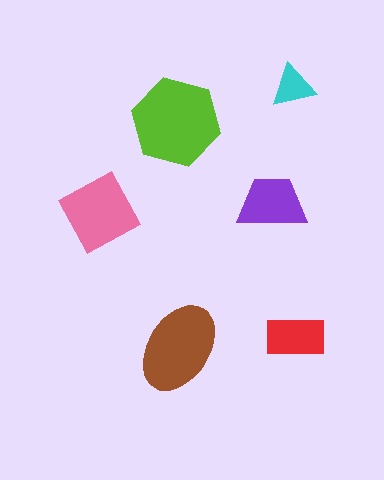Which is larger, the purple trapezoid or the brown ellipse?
The brown ellipse.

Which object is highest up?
The cyan triangle is topmost.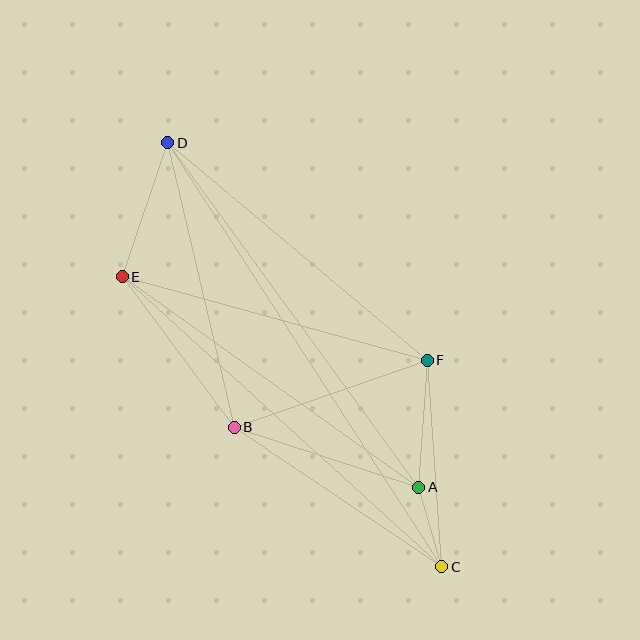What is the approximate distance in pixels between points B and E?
The distance between B and E is approximately 187 pixels.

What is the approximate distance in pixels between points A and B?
The distance between A and B is approximately 194 pixels.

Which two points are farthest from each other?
Points C and D are farthest from each other.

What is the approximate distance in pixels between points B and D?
The distance between B and D is approximately 292 pixels.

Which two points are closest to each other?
Points A and C are closest to each other.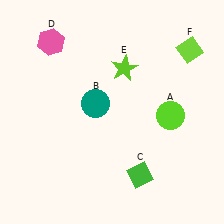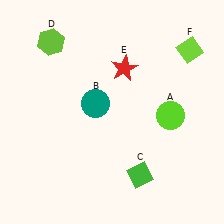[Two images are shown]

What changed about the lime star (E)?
In Image 1, E is lime. In Image 2, it changed to red.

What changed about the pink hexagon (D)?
In Image 1, D is pink. In Image 2, it changed to lime.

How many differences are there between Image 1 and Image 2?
There are 2 differences between the two images.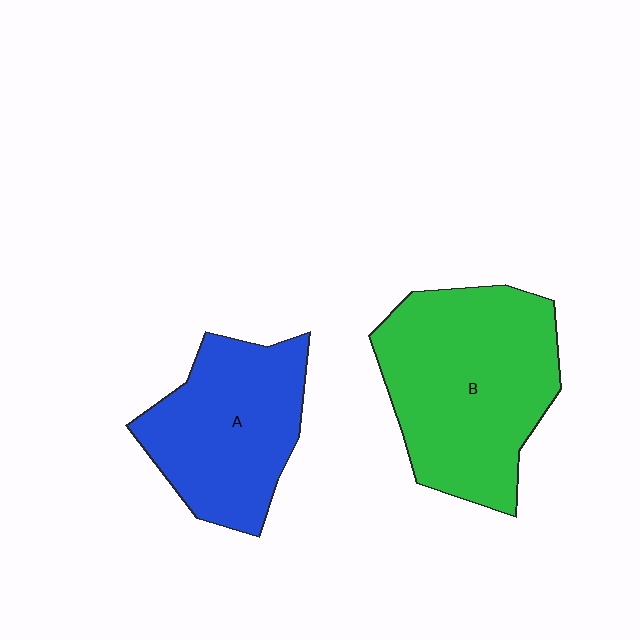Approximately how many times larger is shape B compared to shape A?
Approximately 1.3 times.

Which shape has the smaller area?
Shape A (blue).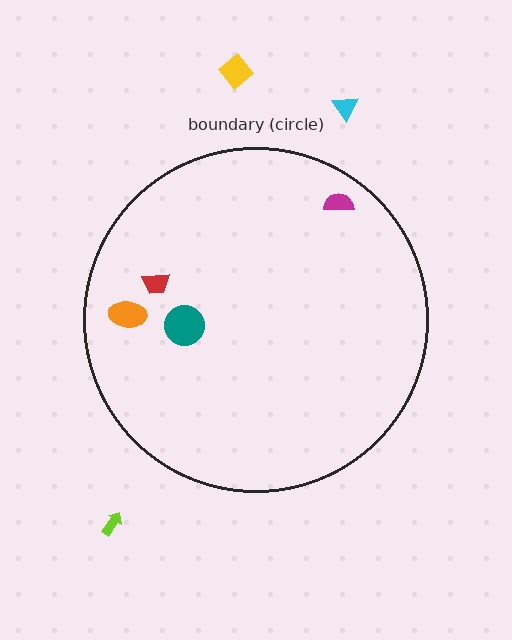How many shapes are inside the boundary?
4 inside, 3 outside.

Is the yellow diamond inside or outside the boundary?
Outside.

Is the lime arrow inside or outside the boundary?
Outside.